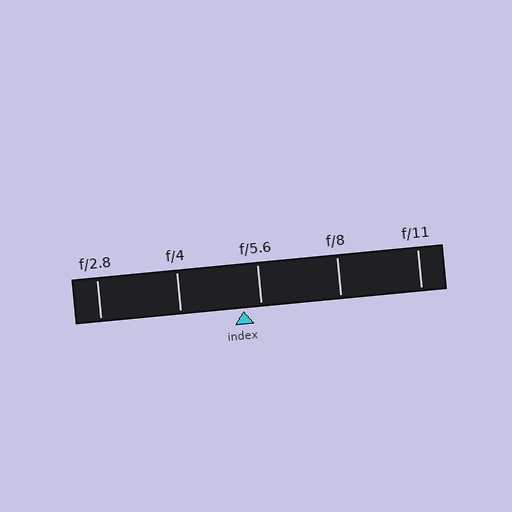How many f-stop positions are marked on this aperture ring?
There are 5 f-stop positions marked.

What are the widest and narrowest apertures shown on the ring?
The widest aperture shown is f/2.8 and the narrowest is f/11.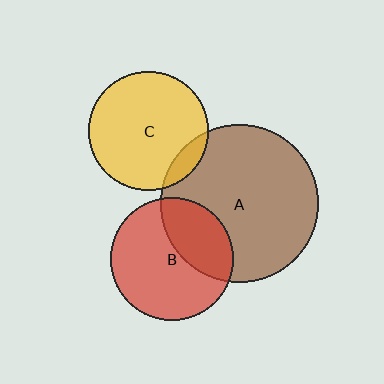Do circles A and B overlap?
Yes.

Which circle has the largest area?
Circle A (brown).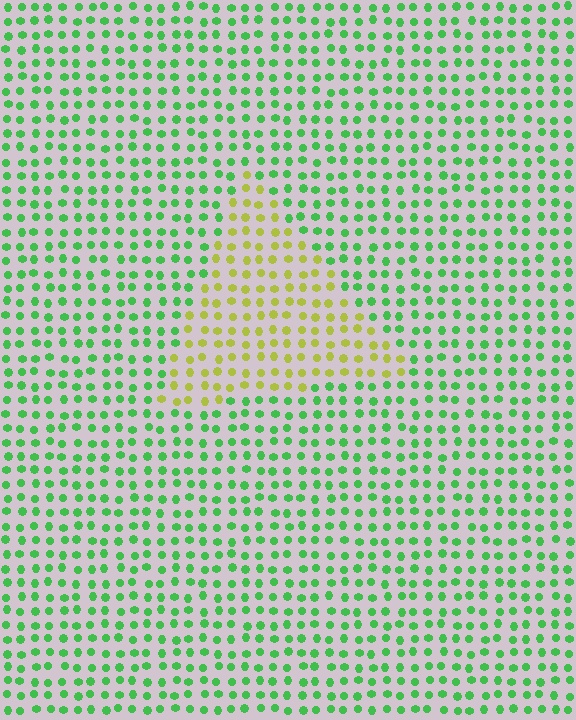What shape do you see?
I see a triangle.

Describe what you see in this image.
The image is filled with small green elements in a uniform arrangement. A triangle-shaped region is visible where the elements are tinted to a slightly different hue, forming a subtle color boundary.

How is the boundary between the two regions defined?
The boundary is defined purely by a slight shift in hue (about 57 degrees). Spacing, size, and orientation are identical on both sides.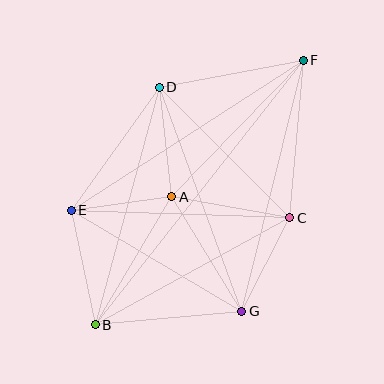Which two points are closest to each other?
Points A and E are closest to each other.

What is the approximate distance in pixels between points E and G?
The distance between E and G is approximately 198 pixels.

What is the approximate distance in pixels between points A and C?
The distance between A and C is approximately 120 pixels.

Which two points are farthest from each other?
Points B and F are farthest from each other.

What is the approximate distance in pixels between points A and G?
The distance between A and G is approximately 134 pixels.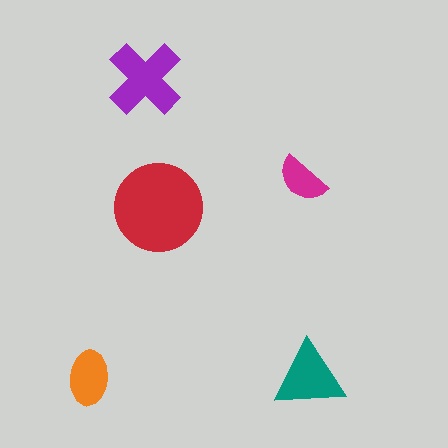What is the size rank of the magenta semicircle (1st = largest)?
5th.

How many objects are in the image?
There are 5 objects in the image.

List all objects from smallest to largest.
The magenta semicircle, the orange ellipse, the teal triangle, the purple cross, the red circle.